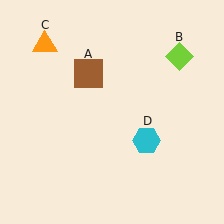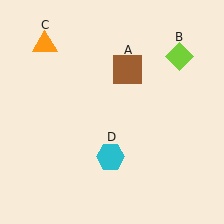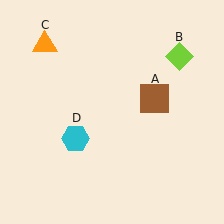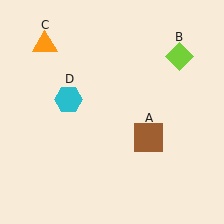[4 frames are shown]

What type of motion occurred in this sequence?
The brown square (object A), cyan hexagon (object D) rotated clockwise around the center of the scene.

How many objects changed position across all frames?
2 objects changed position: brown square (object A), cyan hexagon (object D).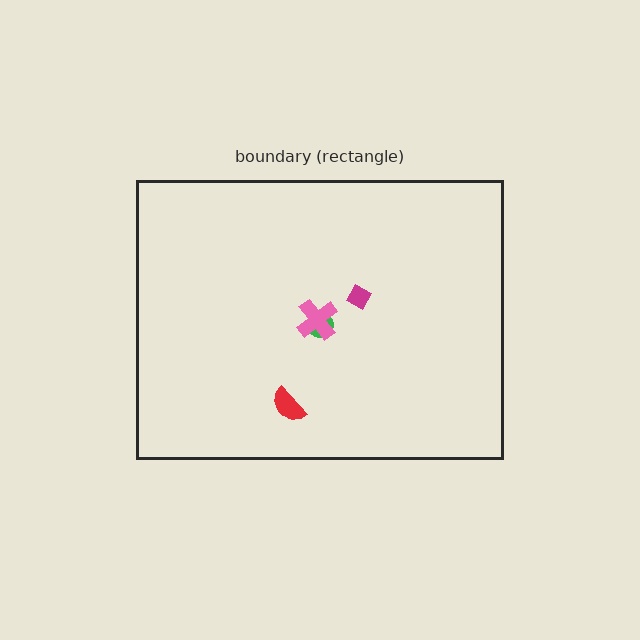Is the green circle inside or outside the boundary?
Inside.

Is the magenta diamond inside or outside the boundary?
Inside.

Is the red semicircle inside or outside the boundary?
Inside.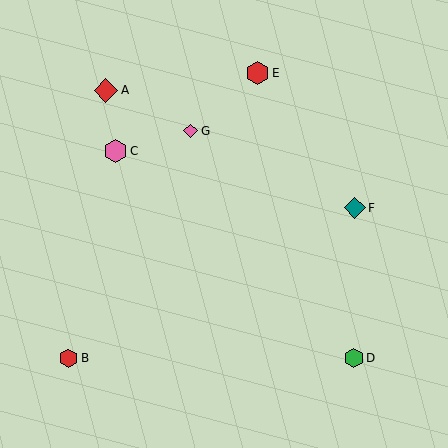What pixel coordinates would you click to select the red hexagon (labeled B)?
Click at (69, 358) to select the red hexagon B.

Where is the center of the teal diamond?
The center of the teal diamond is at (355, 208).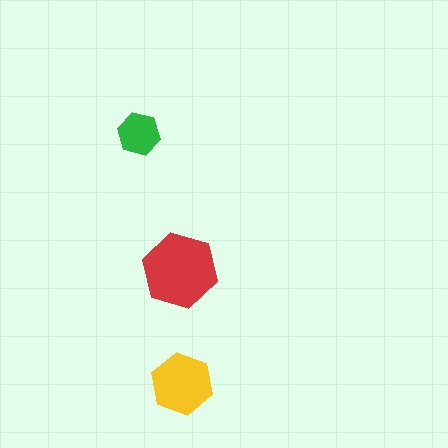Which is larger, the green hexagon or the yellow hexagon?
The yellow one.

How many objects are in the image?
There are 3 objects in the image.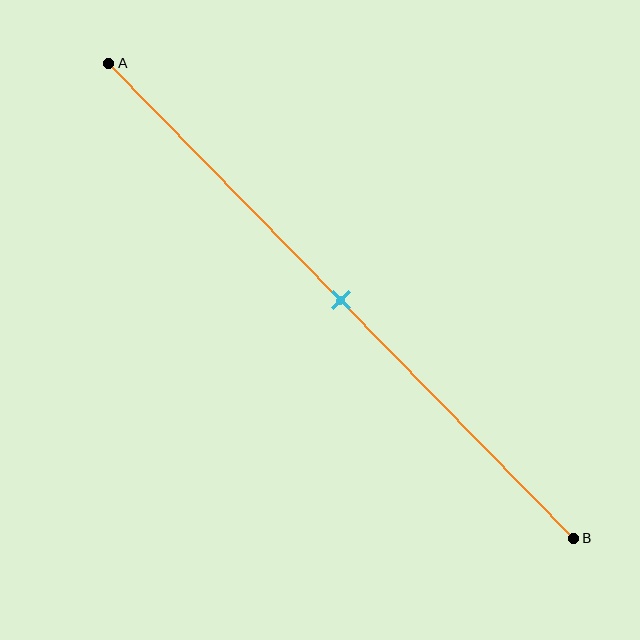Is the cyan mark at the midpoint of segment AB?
Yes, the mark is approximately at the midpoint.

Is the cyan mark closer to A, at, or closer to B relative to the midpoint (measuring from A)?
The cyan mark is approximately at the midpoint of segment AB.